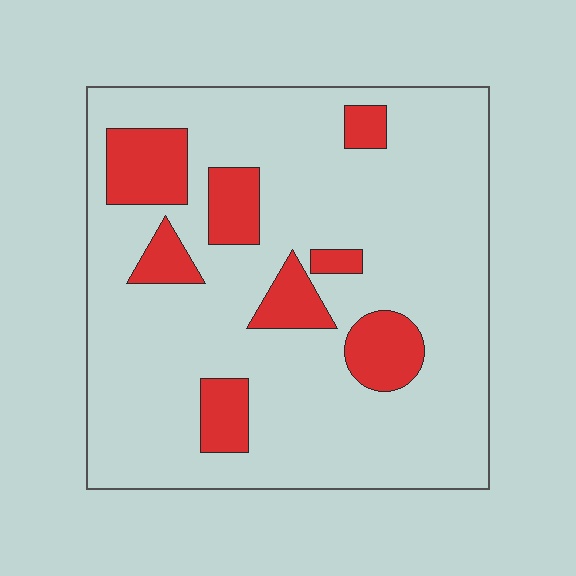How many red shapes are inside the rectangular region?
8.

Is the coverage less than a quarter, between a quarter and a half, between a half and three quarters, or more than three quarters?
Less than a quarter.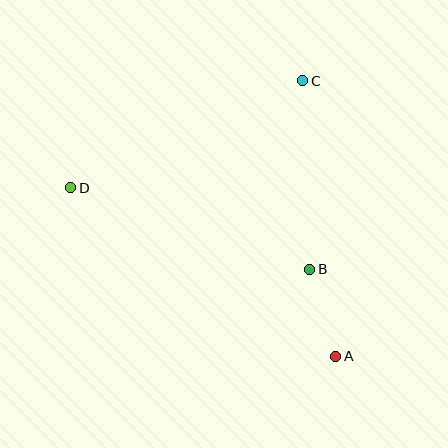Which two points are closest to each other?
Points A and B are closest to each other.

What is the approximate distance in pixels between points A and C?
The distance between A and C is approximately 277 pixels.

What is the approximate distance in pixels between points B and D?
The distance between B and D is approximately 252 pixels.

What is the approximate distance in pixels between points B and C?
The distance between B and C is approximately 189 pixels.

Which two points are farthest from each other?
Points A and D are farthest from each other.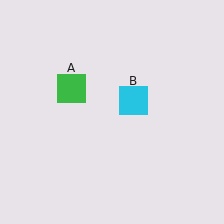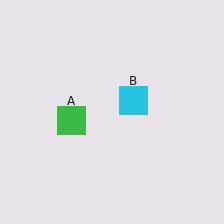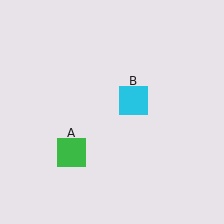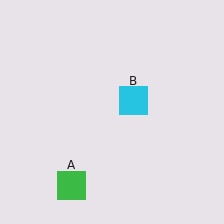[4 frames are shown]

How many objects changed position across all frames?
1 object changed position: green square (object A).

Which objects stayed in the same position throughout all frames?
Cyan square (object B) remained stationary.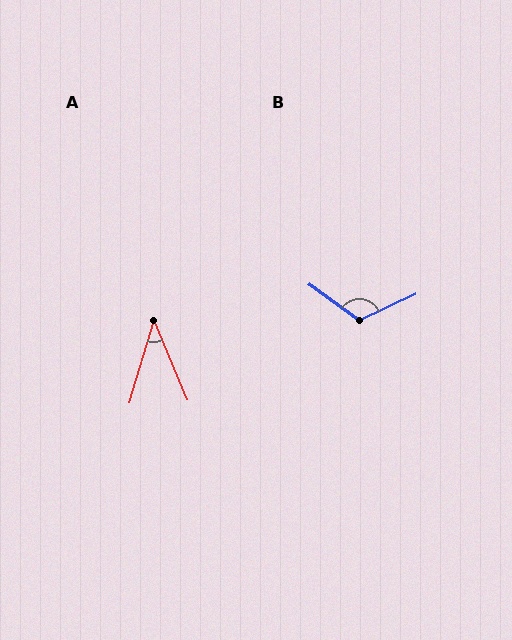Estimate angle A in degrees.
Approximately 39 degrees.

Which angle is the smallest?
A, at approximately 39 degrees.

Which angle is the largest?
B, at approximately 119 degrees.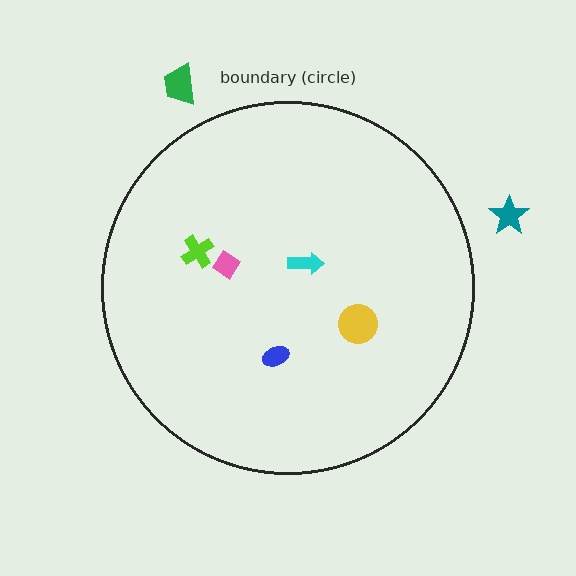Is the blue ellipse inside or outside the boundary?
Inside.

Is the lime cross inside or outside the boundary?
Inside.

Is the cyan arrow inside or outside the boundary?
Inside.